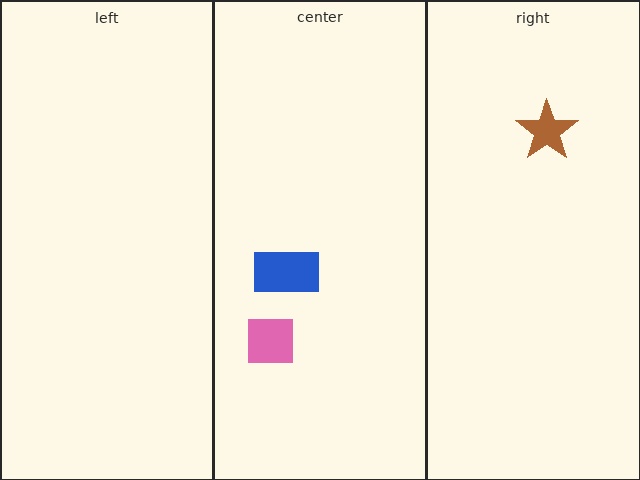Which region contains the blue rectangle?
The center region.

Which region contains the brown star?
The right region.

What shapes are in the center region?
The blue rectangle, the pink square.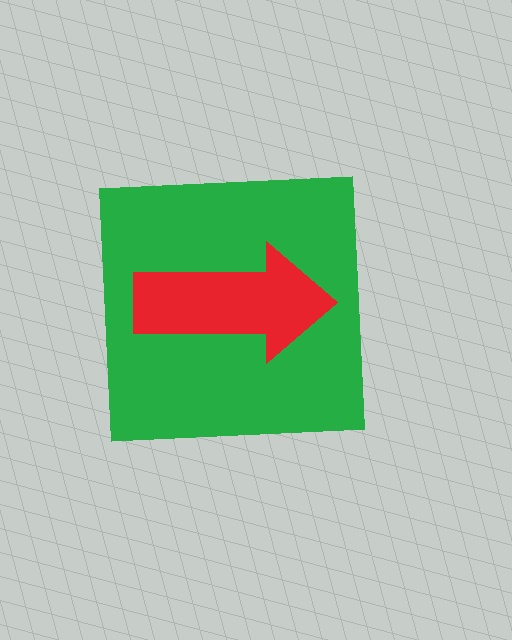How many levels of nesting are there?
2.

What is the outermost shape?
The green square.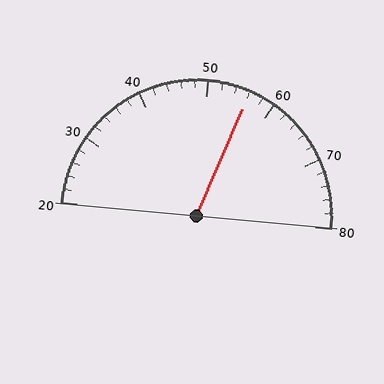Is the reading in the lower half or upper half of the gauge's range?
The reading is in the upper half of the range (20 to 80).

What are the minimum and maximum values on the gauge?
The gauge ranges from 20 to 80.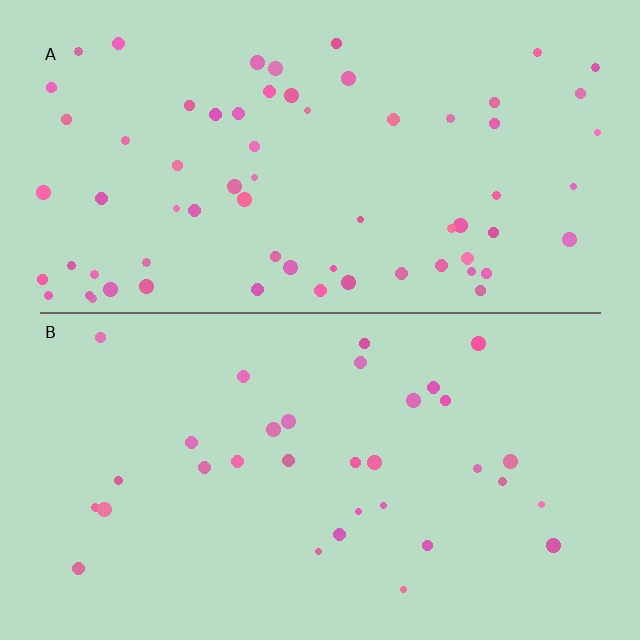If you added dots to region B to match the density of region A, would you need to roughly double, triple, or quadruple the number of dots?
Approximately double.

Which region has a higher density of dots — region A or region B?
A (the top).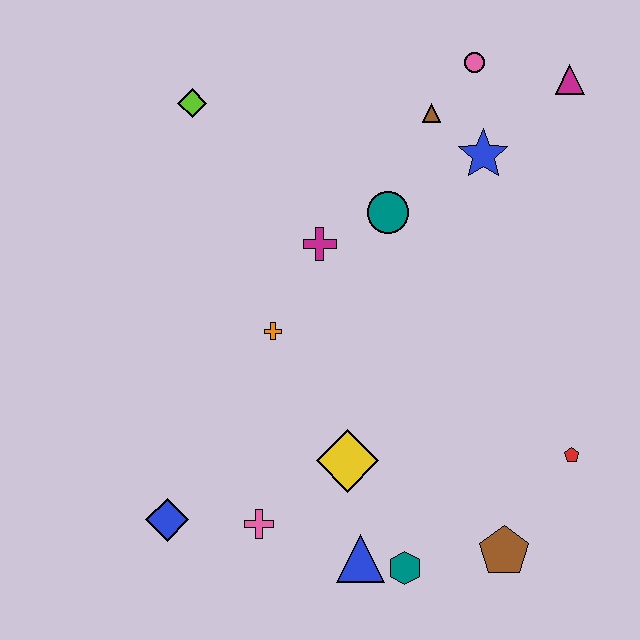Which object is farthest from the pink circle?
The blue diamond is farthest from the pink circle.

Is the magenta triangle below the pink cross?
No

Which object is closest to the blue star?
The brown triangle is closest to the blue star.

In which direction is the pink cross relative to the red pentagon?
The pink cross is to the left of the red pentagon.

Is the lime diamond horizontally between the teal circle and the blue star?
No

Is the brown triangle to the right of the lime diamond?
Yes